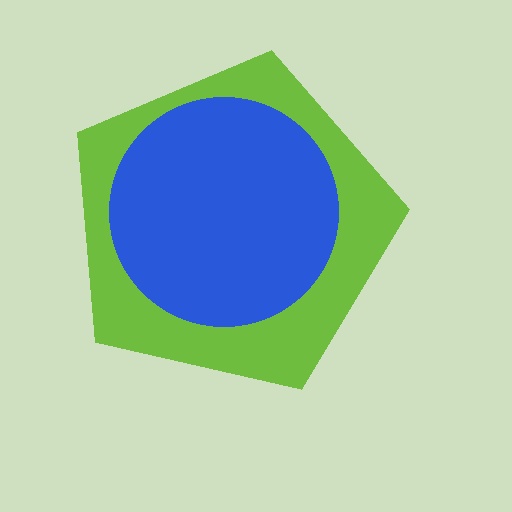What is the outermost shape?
The lime pentagon.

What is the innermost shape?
The blue circle.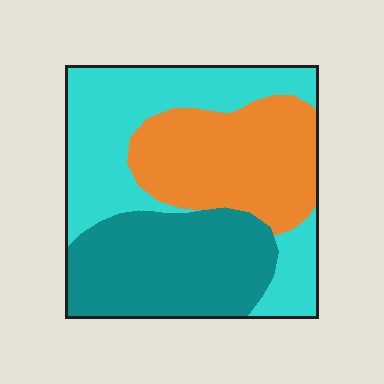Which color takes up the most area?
Cyan, at roughly 35%.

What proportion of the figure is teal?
Teal covers roughly 30% of the figure.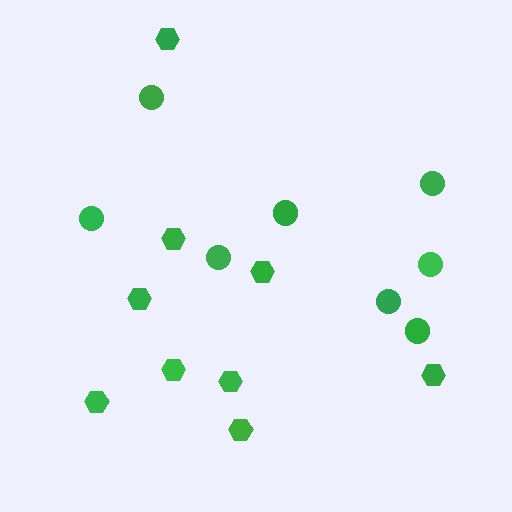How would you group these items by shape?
There are 2 groups: one group of circles (8) and one group of hexagons (9).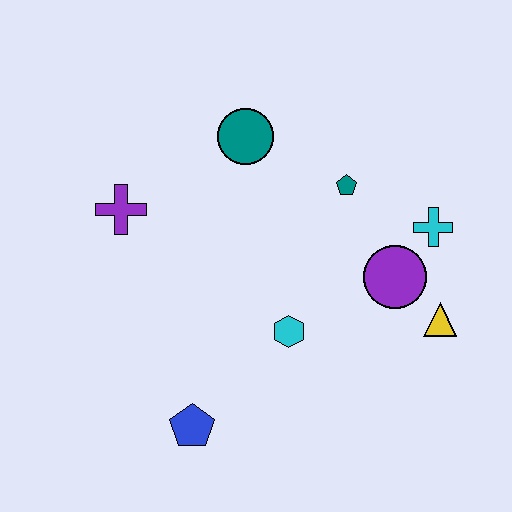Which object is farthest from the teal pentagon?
The blue pentagon is farthest from the teal pentagon.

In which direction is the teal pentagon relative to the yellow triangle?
The teal pentagon is above the yellow triangle.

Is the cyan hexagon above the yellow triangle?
No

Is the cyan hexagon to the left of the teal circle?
No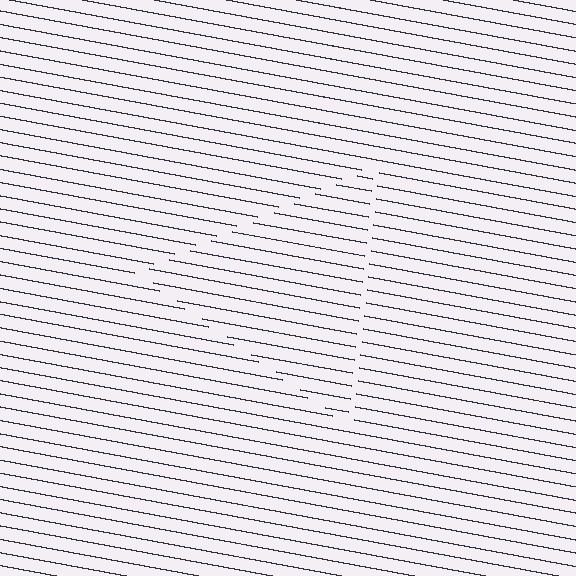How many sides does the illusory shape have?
3 sides — the line-ends trace a triangle.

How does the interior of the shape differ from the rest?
The interior of the shape contains the same grating, shifted by half a period — the contour is defined by the phase discontinuity where line-ends from the inner and outer gratings abut.